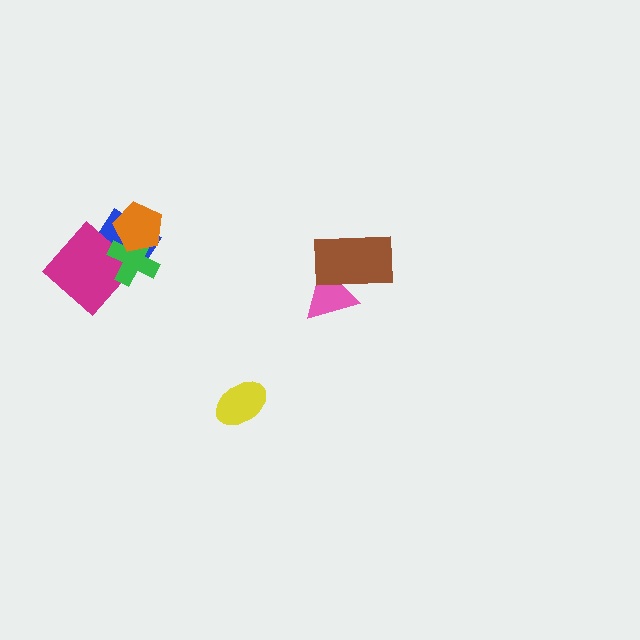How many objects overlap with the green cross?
3 objects overlap with the green cross.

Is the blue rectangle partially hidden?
Yes, it is partially covered by another shape.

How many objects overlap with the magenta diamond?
3 objects overlap with the magenta diamond.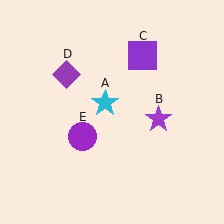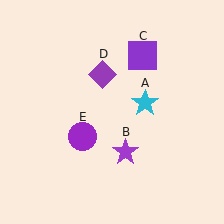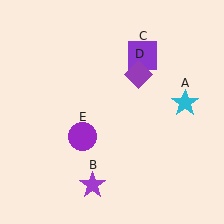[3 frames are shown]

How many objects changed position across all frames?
3 objects changed position: cyan star (object A), purple star (object B), purple diamond (object D).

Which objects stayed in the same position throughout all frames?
Purple square (object C) and purple circle (object E) remained stationary.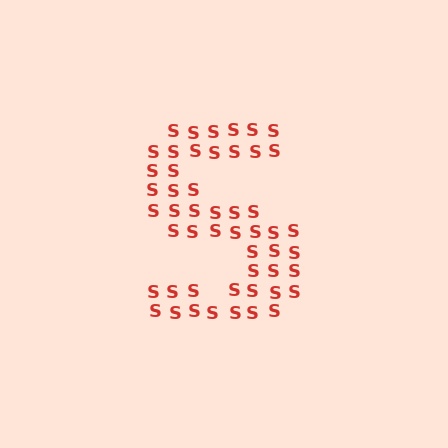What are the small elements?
The small elements are letter S's.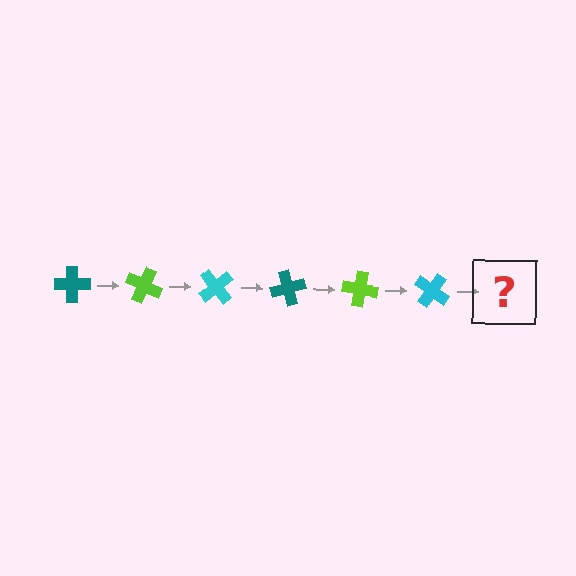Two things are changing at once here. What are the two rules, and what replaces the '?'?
The two rules are that it rotates 25 degrees each step and the color cycles through teal, lime, and cyan. The '?' should be a teal cross, rotated 150 degrees from the start.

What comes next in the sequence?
The next element should be a teal cross, rotated 150 degrees from the start.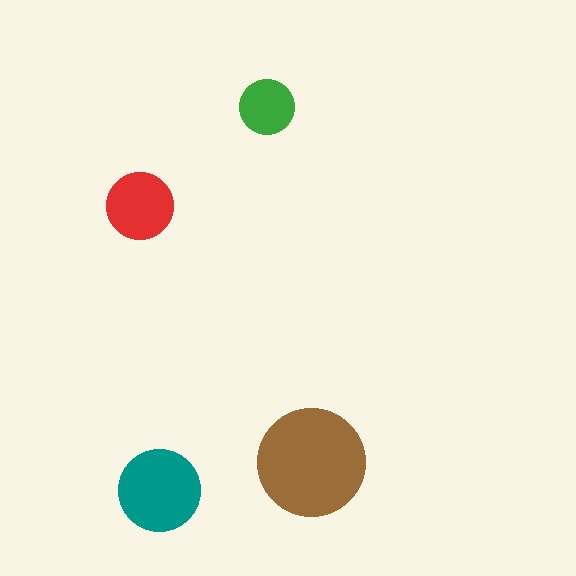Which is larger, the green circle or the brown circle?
The brown one.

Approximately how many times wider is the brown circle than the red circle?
About 1.5 times wider.